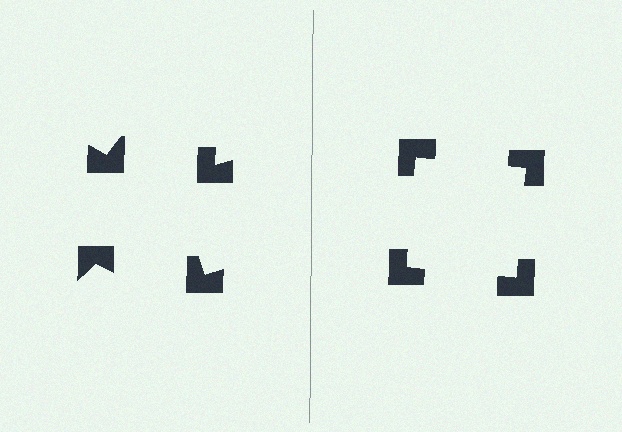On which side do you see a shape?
An illusory square appears on the right side. On the left side the wedge cuts are rotated, so no coherent shape forms.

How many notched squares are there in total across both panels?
8 — 4 on each side.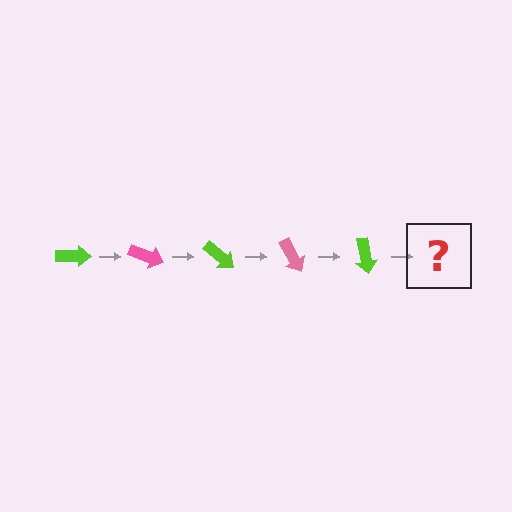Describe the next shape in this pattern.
It should be a pink arrow, rotated 100 degrees from the start.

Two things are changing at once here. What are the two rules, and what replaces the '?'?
The two rules are that it rotates 20 degrees each step and the color cycles through lime and pink. The '?' should be a pink arrow, rotated 100 degrees from the start.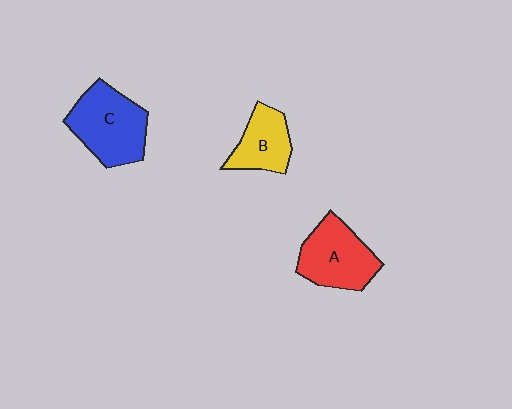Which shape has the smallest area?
Shape B (yellow).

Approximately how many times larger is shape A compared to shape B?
Approximately 1.4 times.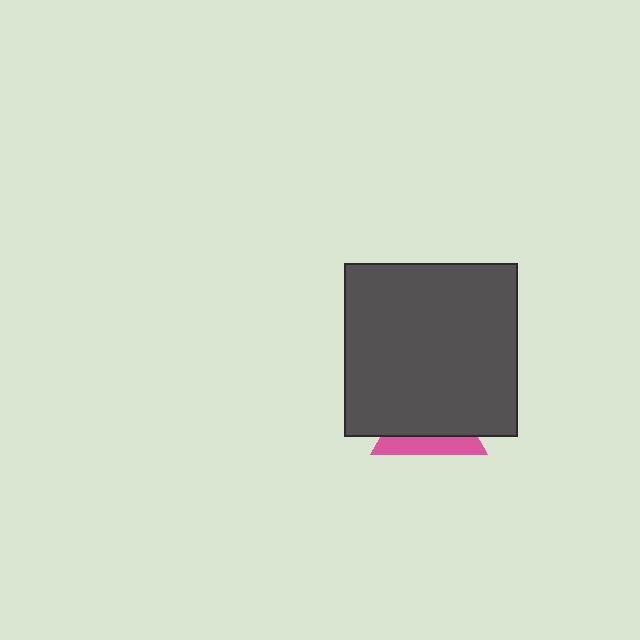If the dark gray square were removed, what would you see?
You would see the complete pink triangle.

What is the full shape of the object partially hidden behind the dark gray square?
The partially hidden object is a pink triangle.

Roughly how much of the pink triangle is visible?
A small part of it is visible (roughly 32%).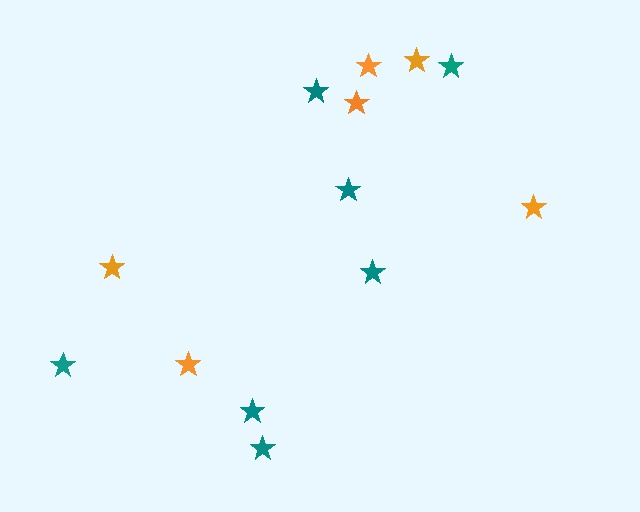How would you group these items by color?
There are 2 groups: one group of orange stars (6) and one group of teal stars (7).